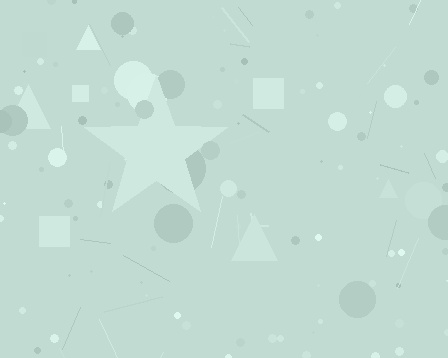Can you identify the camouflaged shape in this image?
The camouflaged shape is a star.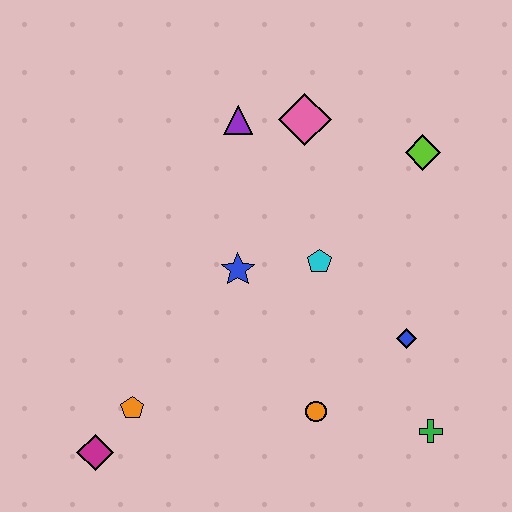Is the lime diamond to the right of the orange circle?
Yes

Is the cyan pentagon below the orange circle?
No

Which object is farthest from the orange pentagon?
The lime diamond is farthest from the orange pentagon.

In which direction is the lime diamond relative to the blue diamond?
The lime diamond is above the blue diamond.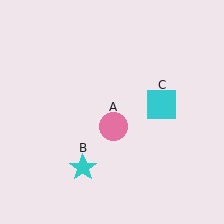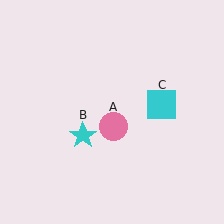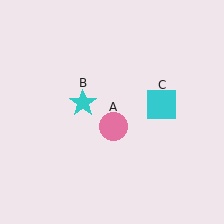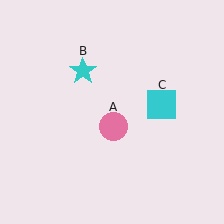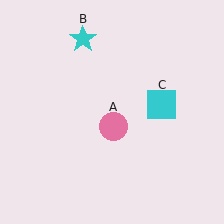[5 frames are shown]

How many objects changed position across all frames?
1 object changed position: cyan star (object B).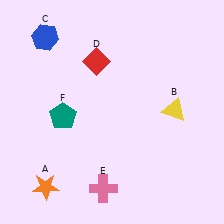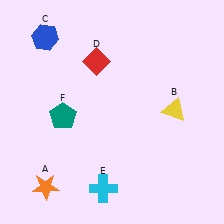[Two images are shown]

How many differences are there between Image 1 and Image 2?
There is 1 difference between the two images.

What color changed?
The cross (E) changed from pink in Image 1 to cyan in Image 2.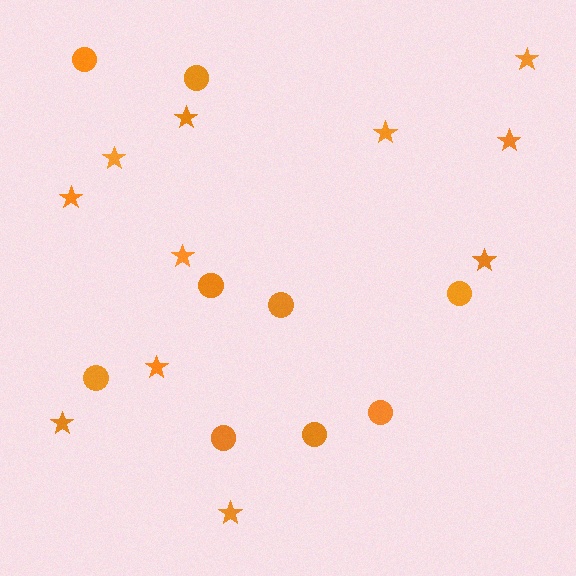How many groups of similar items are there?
There are 2 groups: one group of stars (11) and one group of circles (9).